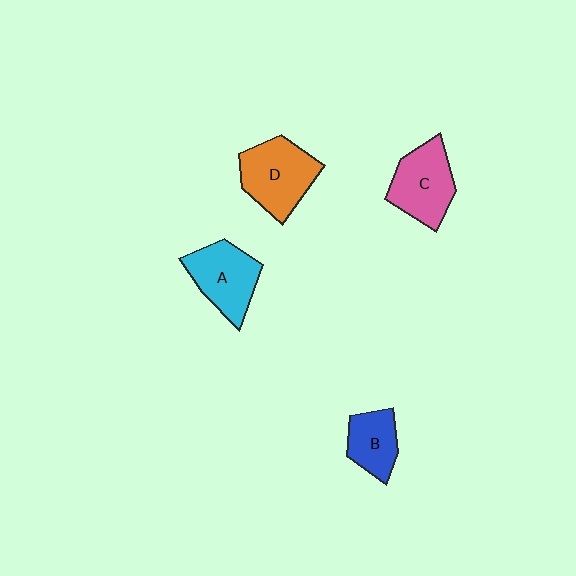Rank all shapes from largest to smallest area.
From largest to smallest: D (orange), C (pink), A (cyan), B (blue).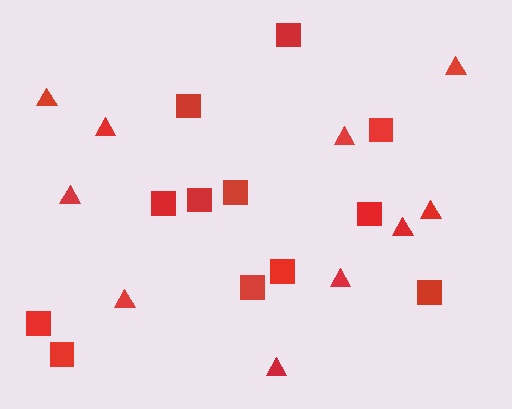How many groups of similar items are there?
There are 2 groups: one group of triangles (10) and one group of squares (12).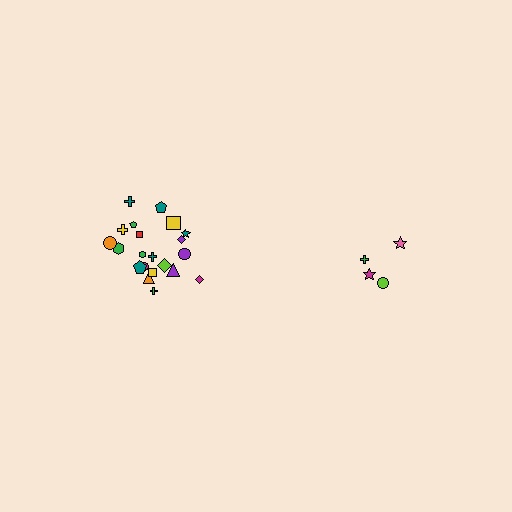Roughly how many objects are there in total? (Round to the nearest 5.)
Roughly 25 objects in total.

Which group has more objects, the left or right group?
The left group.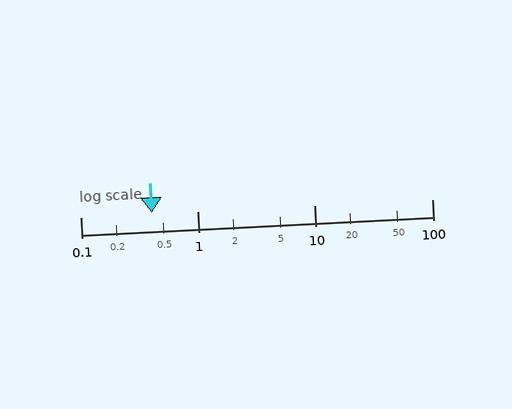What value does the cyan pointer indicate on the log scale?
The pointer indicates approximately 0.41.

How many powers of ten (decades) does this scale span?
The scale spans 3 decades, from 0.1 to 100.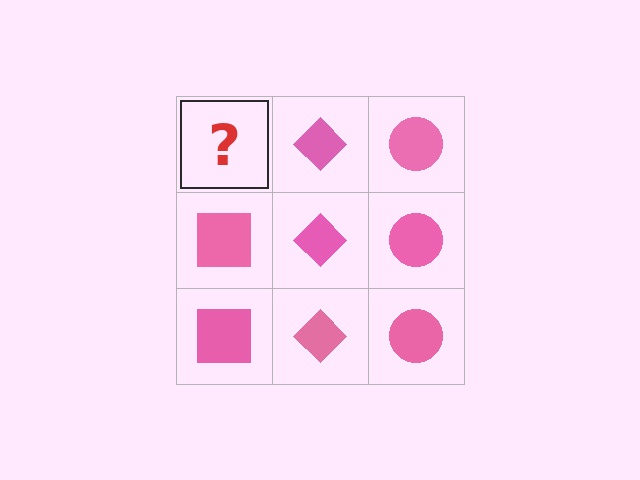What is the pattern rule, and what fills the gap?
The rule is that each column has a consistent shape. The gap should be filled with a pink square.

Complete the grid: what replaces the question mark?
The question mark should be replaced with a pink square.